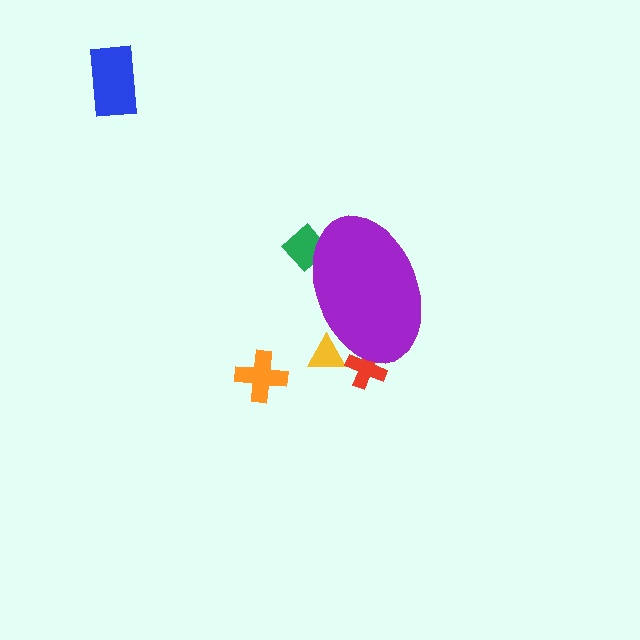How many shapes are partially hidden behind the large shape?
3 shapes are partially hidden.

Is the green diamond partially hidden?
Yes, the green diamond is partially hidden behind the purple ellipse.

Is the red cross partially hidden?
Yes, the red cross is partially hidden behind the purple ellipse.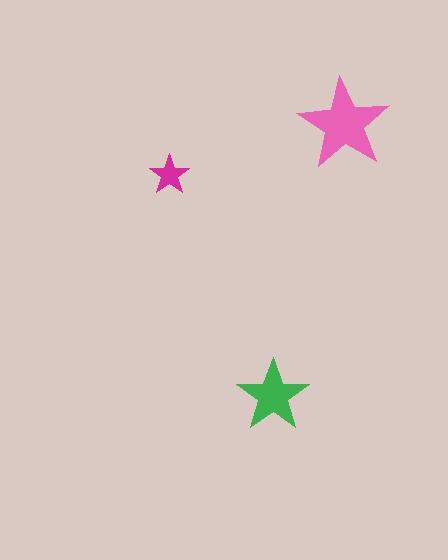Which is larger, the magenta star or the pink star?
The pink one.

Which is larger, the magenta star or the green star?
The green one.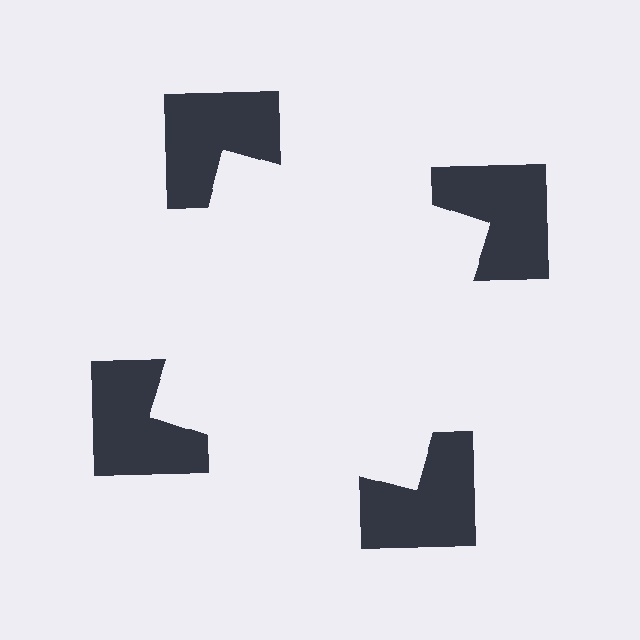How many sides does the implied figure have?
4 sides.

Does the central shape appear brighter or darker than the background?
It typically appears slightly brighter than the background, even though no actual brightness change is drawn.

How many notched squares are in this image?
There are 4 — one at each vertex of the illusory square.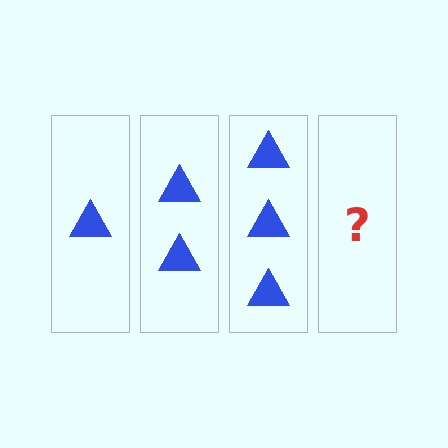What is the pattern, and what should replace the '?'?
The pattern is that each step adds one more triangle. The '?' should be 4 triangles.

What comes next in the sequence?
The next element should be 4 triangles.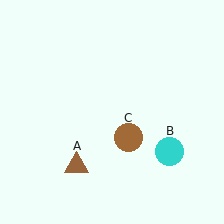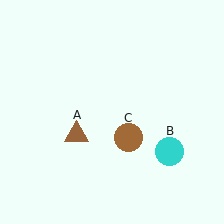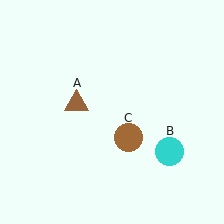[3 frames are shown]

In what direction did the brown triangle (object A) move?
The brown triangle (object A) moved up.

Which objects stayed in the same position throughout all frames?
Cyan circle (object B) and brown circle (object C) remained stationary.